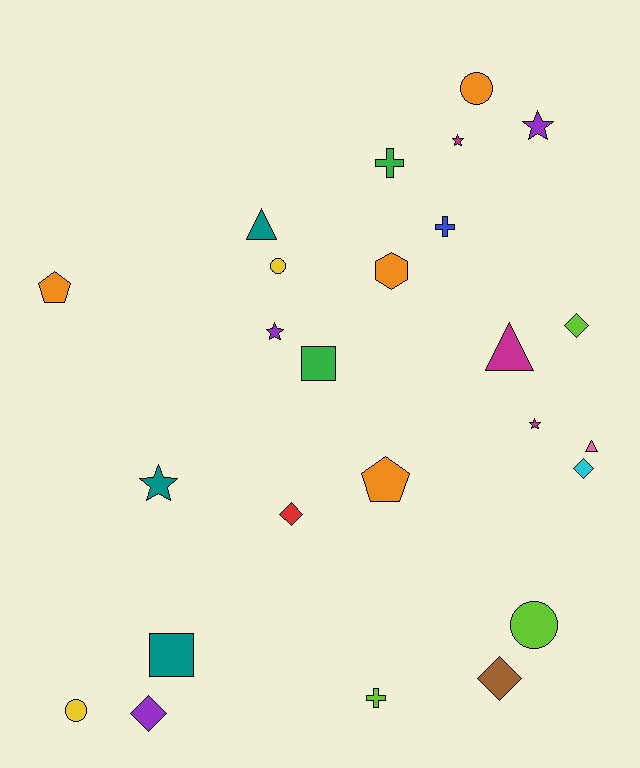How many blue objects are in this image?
There is 1 blue object.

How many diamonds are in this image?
There are 5 diamonds.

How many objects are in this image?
There are 25 objects.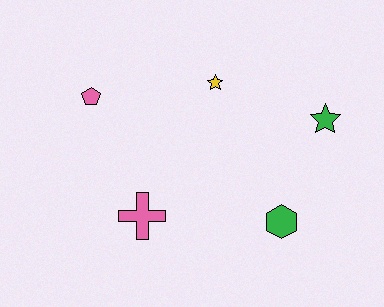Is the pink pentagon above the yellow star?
No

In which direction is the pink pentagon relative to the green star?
The pink pentagon is to the left of the green star.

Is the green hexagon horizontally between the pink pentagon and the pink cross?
No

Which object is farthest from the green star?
The pink pentagon is farthest from the green star.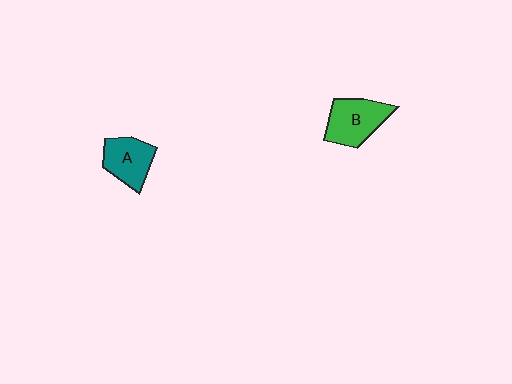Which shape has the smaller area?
Shape A (teal).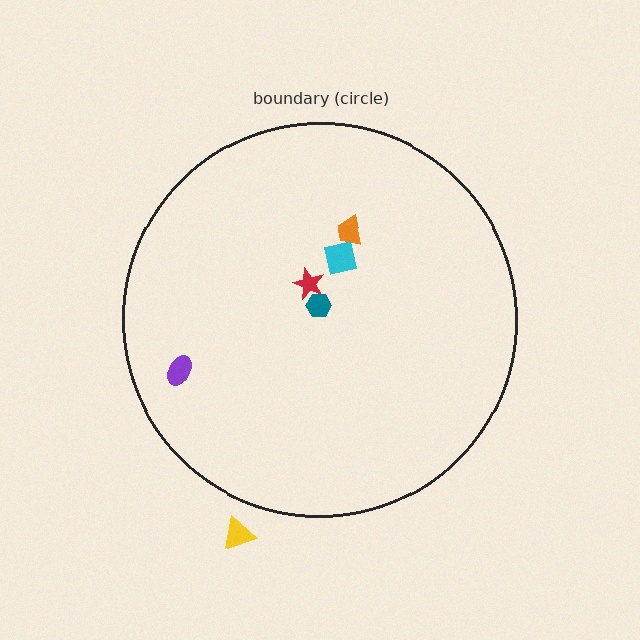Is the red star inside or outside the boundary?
Inside.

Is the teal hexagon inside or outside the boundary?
Inside.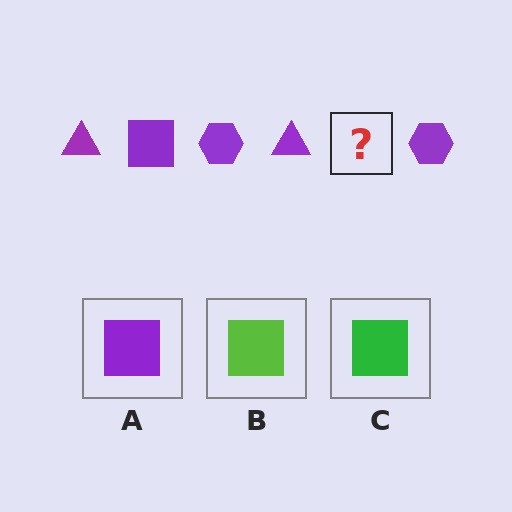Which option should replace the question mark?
Option A.